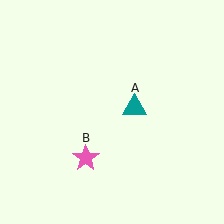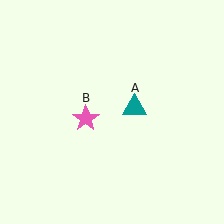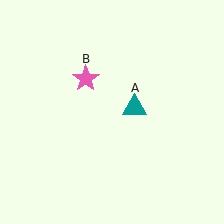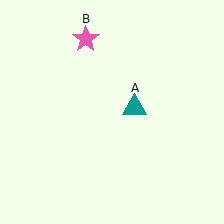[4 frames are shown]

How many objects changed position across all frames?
1 object changed position: pink star (object B).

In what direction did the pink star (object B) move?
The pink star (object B) moved up.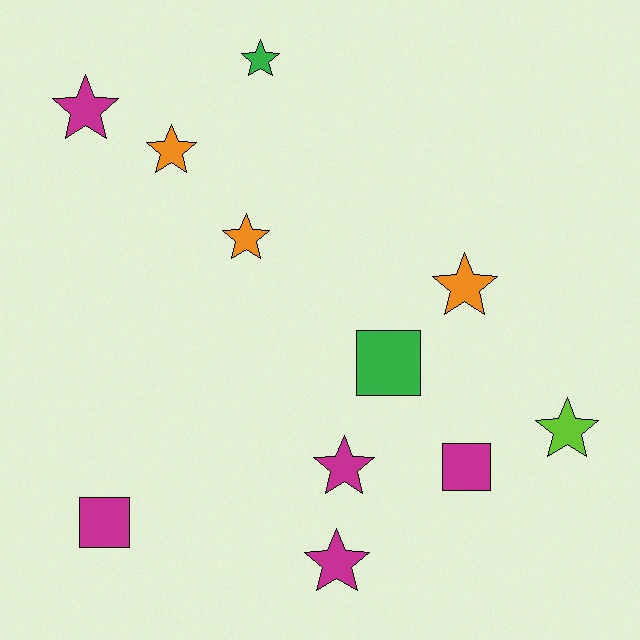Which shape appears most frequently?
Star, with 8 objects.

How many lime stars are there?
There is 1 lime star.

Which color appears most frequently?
Magenta, with 5 objects.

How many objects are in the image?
There are 11 objects.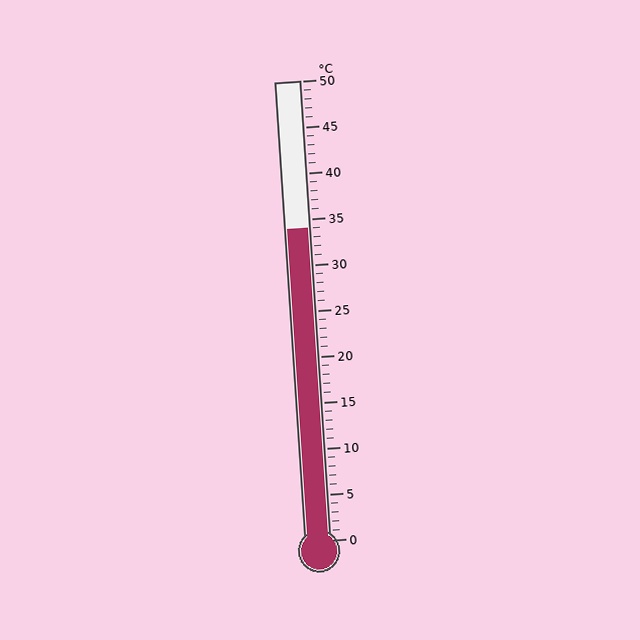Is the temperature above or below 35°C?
The temperature is below 35°C.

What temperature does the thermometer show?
The thermometer shows approximately 34°C.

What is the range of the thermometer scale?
The thermometer scale ranges from 0°C to 50°C.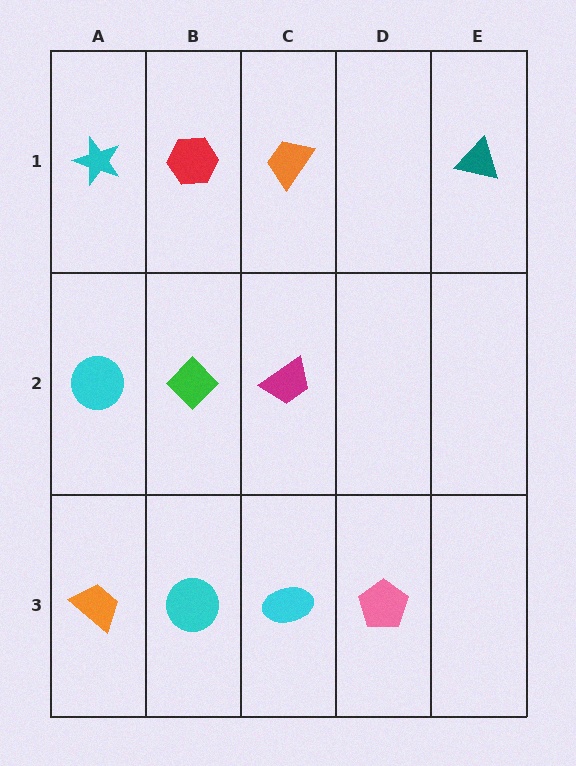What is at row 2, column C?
A magenta trapezoid.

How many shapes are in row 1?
4 shapes.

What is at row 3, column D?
A pink pentagon.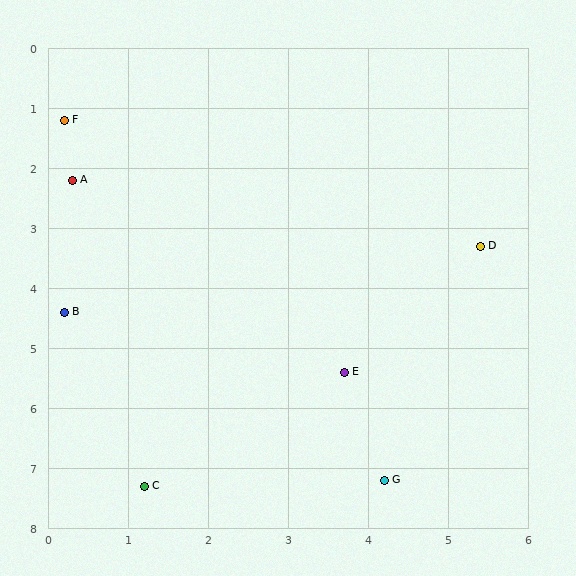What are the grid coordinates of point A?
Point A is at approximately (0.3, 2.2).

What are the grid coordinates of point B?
Point B is at approximately (0.2, 4.4).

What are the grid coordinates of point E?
Point E is at approximately (3.7, 5.4).